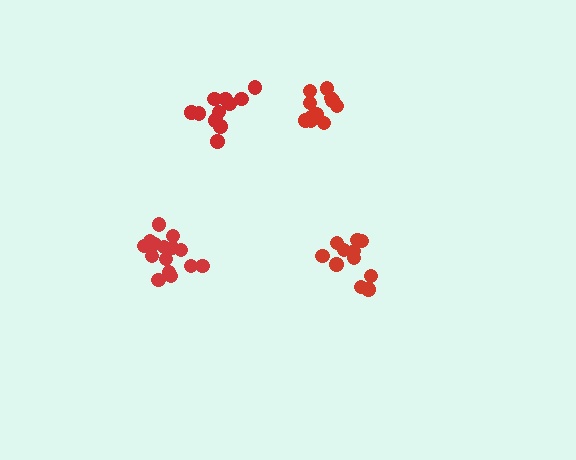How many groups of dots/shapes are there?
There are 4 groups.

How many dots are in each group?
Group 1: 11 dots, Group 2: 12 dots, Group 3: 15 dots, Group 4: 11 dots (49 total).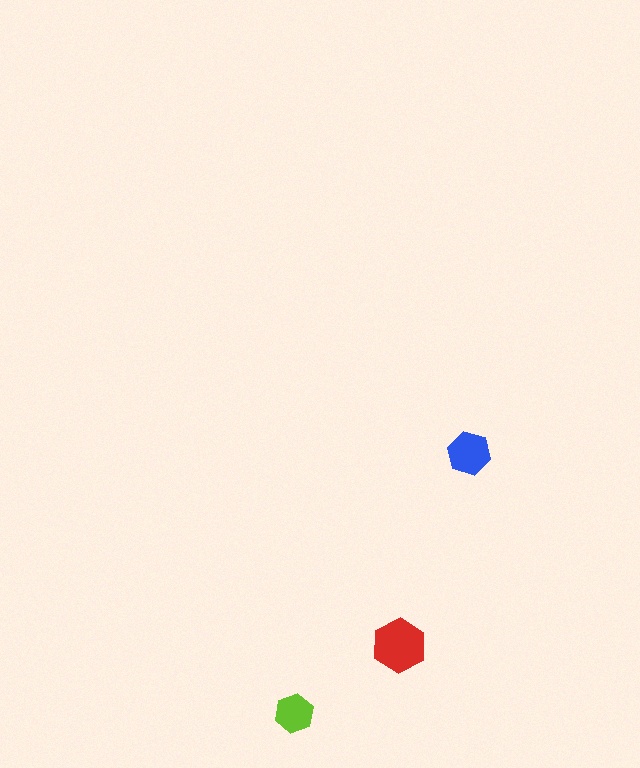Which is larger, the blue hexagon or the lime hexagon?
The blue one.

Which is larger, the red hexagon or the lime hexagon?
The red one.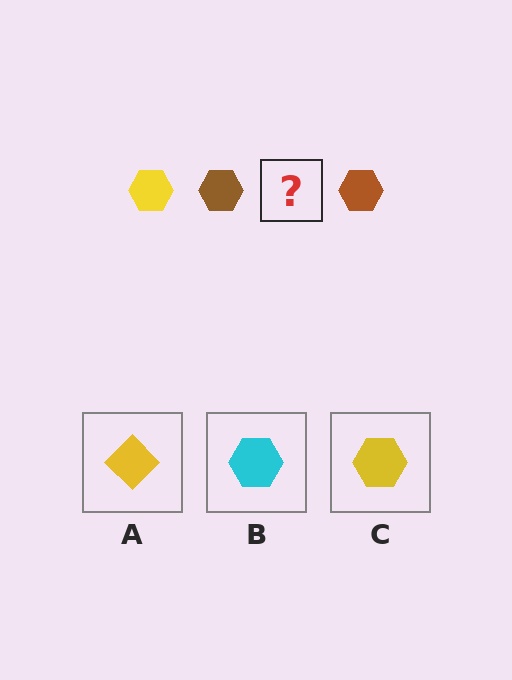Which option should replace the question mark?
Option C.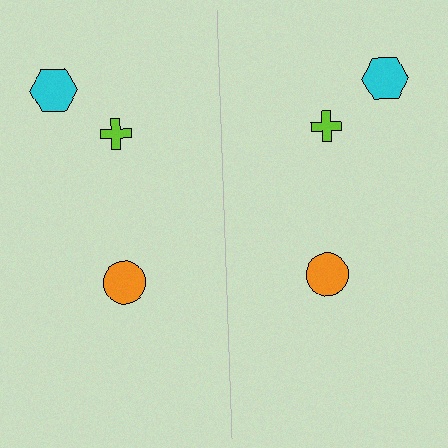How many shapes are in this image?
There are 6 shapes in this image.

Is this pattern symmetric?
Yes, this pattern has bilateral (reflection) symmetry.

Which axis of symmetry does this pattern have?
The pattern has a vertical axis of symmetry running through the center of the image.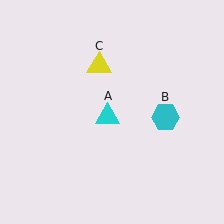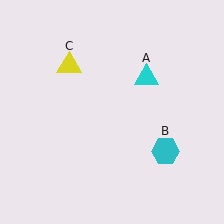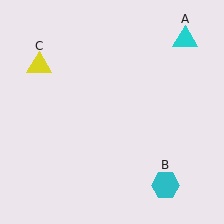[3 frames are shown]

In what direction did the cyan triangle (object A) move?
The cyan triangle (object A) moved up and to the right.